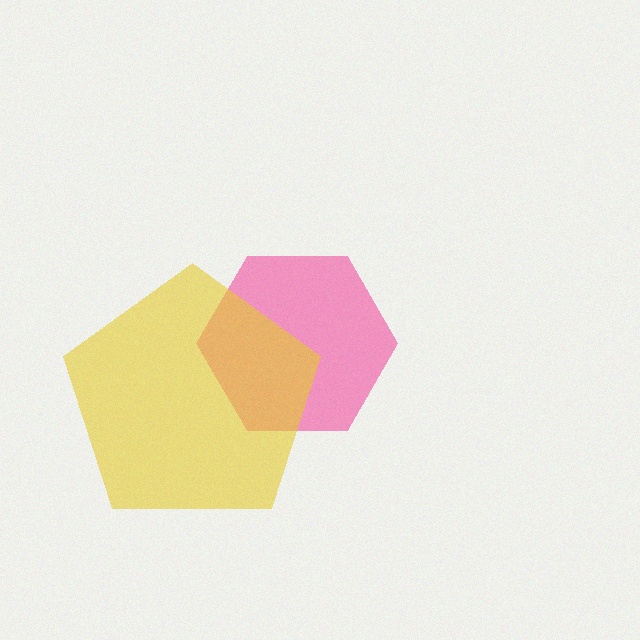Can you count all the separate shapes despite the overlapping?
Yes, there are 2 separate shapes.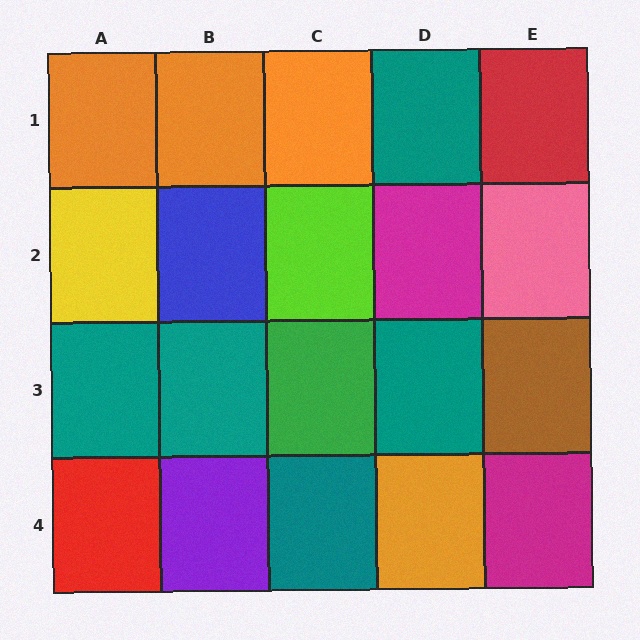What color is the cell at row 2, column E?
Pink.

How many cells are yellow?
1 cell is yellow.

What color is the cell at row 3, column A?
Teal.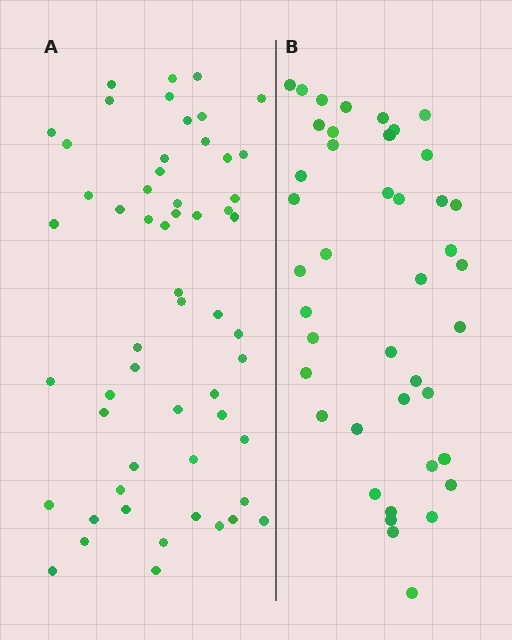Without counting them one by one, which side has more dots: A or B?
Region A (the left region) has more dots.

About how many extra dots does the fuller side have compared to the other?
Region A has approximately 15 more dots than region B.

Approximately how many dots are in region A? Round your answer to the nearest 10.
About 60 dots. (The exact count is 56, which rounds to 60.)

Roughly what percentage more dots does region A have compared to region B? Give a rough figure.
About 35% more.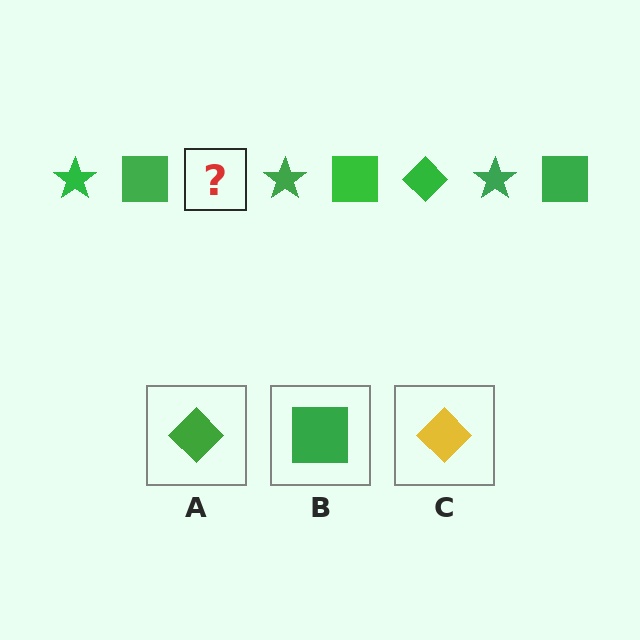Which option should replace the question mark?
Option A.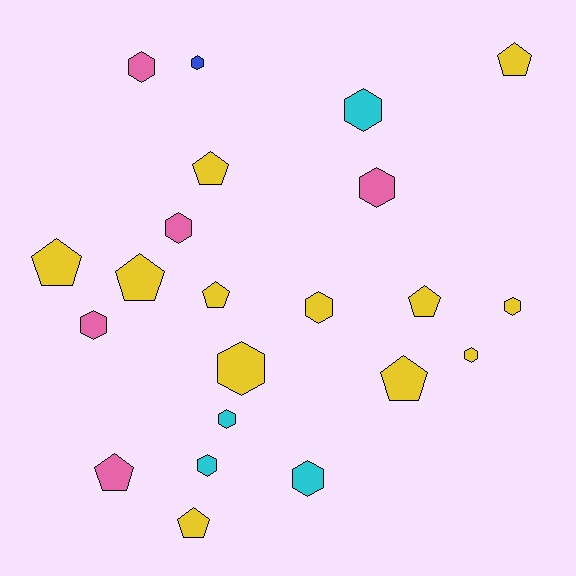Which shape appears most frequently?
Hexagon, with 13 objects.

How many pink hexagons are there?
There are 4 pink hexagons.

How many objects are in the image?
There are 22 objects.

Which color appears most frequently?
Yellow, with 12 objects.